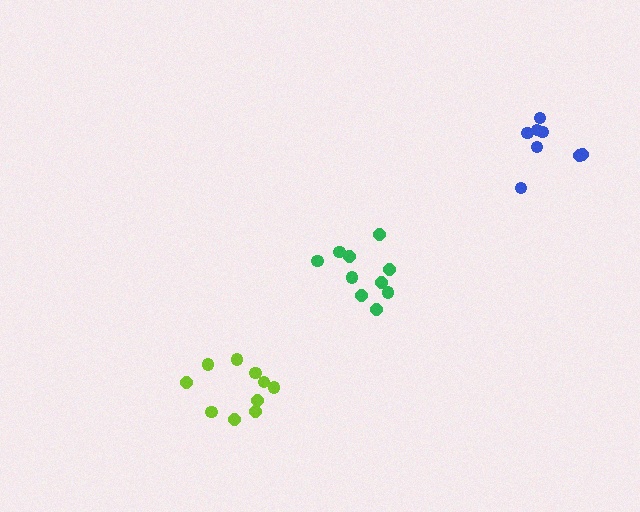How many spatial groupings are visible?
There are 3 spatial groupings.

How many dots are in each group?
Group 1: 10 dots, Group 2: 10 dots, Group 3: 8 dots (28 total).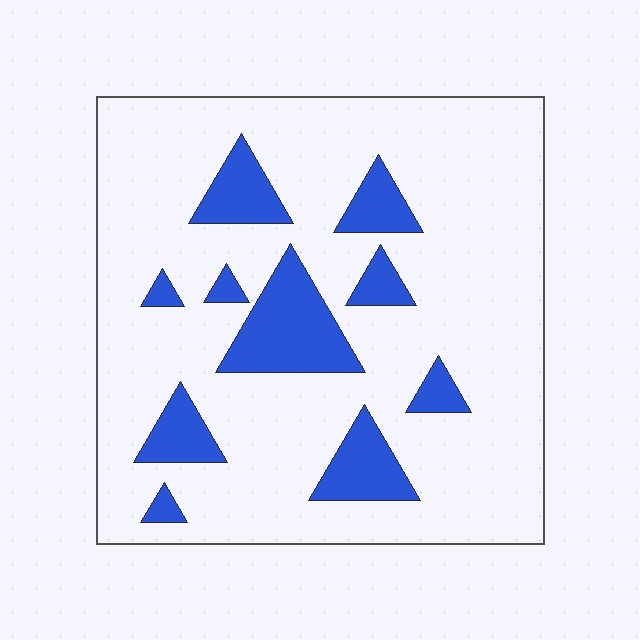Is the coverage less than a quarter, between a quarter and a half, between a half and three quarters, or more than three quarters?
Less than a quarter.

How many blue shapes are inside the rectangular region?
10.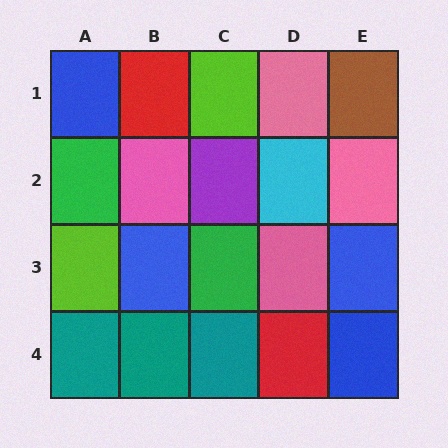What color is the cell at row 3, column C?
Green.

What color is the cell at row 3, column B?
Blue.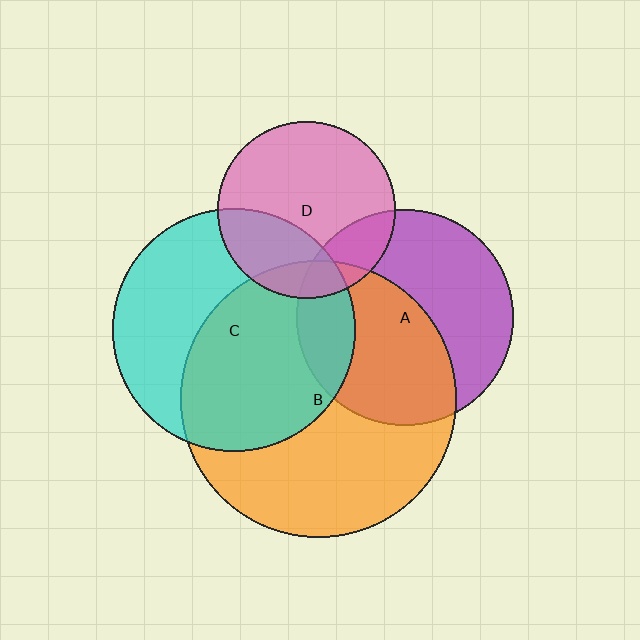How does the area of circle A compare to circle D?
Approximately 1.5 times.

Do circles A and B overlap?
Yes.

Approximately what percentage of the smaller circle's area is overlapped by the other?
Approximately 50%.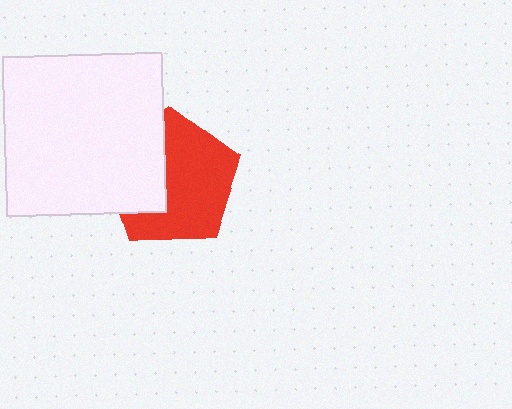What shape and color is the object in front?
The object in front is a white square.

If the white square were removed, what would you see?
You would see the complete red pentagon.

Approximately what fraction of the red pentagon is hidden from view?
Roughly 36% of the red pentagon is hidden behind the white square.